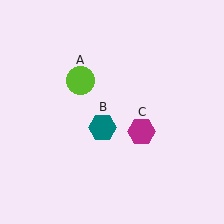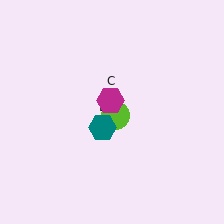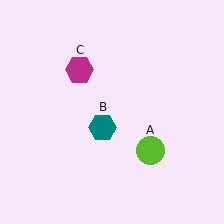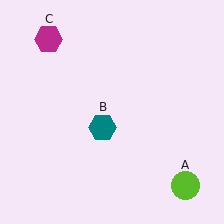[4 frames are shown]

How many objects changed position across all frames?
2 objects changed position: lime circle (object A), magenta hexagon (object C).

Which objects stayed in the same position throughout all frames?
Teal hexagon (object B) remained stationary.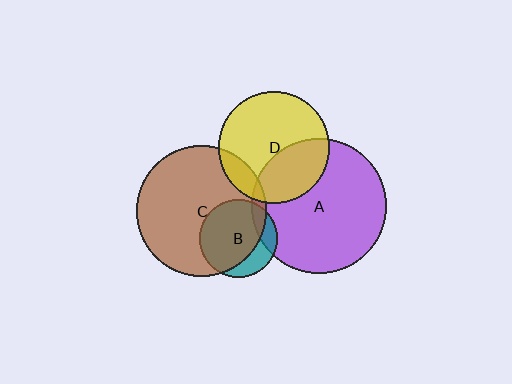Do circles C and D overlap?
Yes.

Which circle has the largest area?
Circle A (purple).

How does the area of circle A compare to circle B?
Approximately 3.0 times.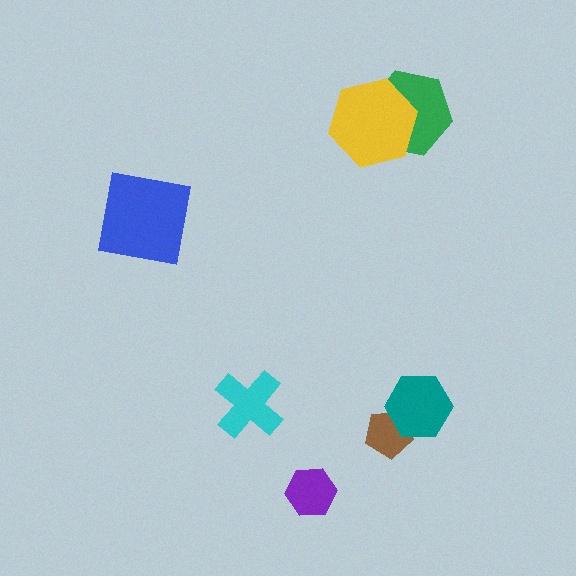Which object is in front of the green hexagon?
The yellow hexagon is in front of the green hexagon.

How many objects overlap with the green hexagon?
1 object overlaps with the green hexagon.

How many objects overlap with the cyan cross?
0 objects overlap with the cyan cross.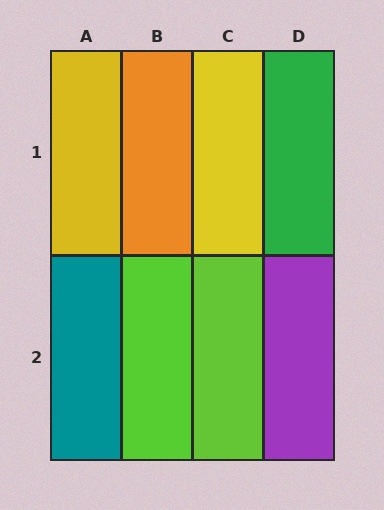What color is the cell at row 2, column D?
Purple.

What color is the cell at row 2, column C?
Lime.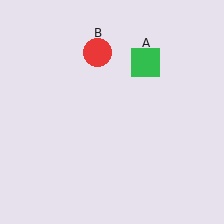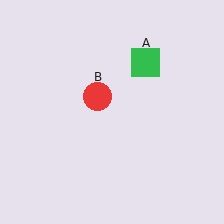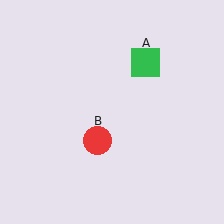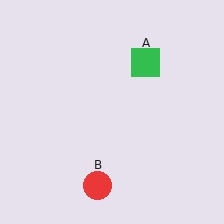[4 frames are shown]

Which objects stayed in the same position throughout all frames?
Green square (object A) remained stationary.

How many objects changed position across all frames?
1 object changed position: red circle (object B).